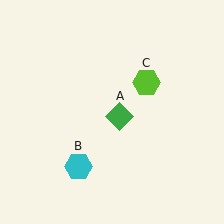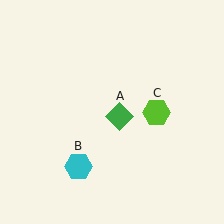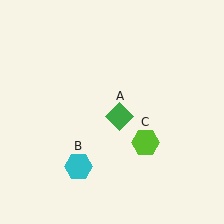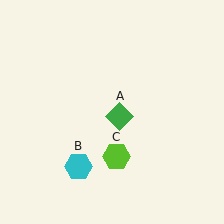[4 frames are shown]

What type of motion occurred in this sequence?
The lime hexagon (object C) rotated clockwise around the center of the scene.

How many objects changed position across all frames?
1 object changed position: lime hexagon (object C).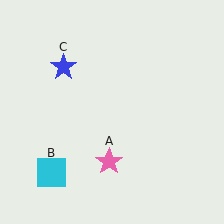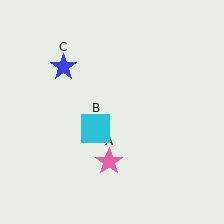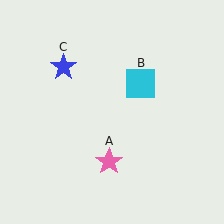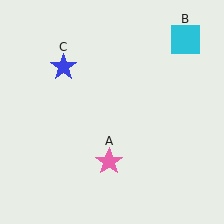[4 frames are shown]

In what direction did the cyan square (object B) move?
The cyan square (object B) moved up and to the right.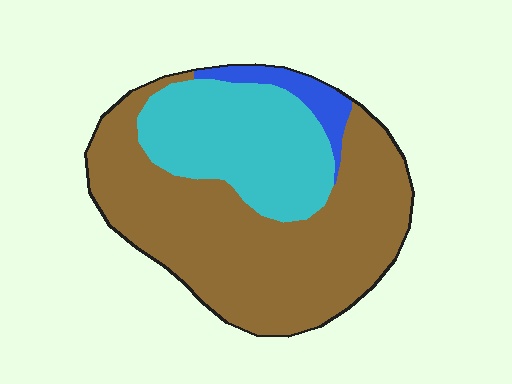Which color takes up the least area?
Blue, at roughly 5%.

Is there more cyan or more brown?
Brown.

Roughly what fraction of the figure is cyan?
Cyan takes up about one third (1/3) of the figure.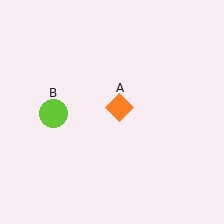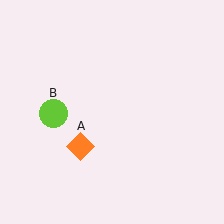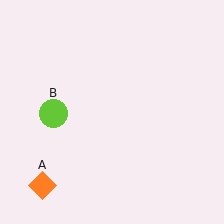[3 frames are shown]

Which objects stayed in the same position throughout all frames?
Lime circle (object B) remained stationary.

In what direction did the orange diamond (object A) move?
The orange diamond (object A) moved down and to the left.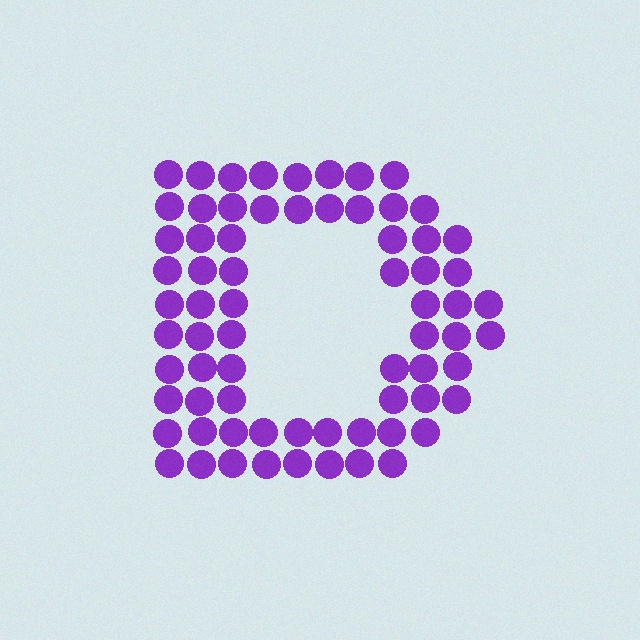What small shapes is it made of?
It is made of small circles.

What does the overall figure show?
The overall figure shows the letter D.